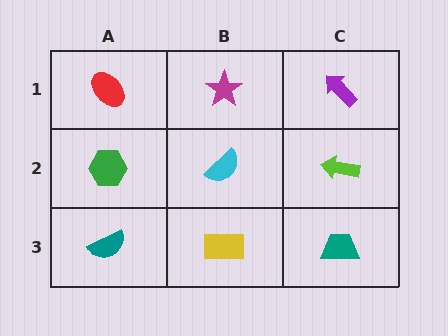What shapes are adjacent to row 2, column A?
A red ellipse (row 1, column A), a teal semicircle (row 3, column A), a cyan semicircle (row 2, column B).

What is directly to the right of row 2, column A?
A cyan semicircle.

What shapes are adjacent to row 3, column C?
A lime arrow (row 2, column C), a yellow rectangle (row 3, column B).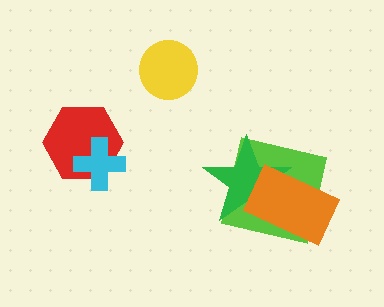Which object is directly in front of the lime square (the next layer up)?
The green star is directly in front of the lime square.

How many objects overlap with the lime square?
2 objects overlap with the lime square.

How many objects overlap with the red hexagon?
1 object overlaps with the red hexagon.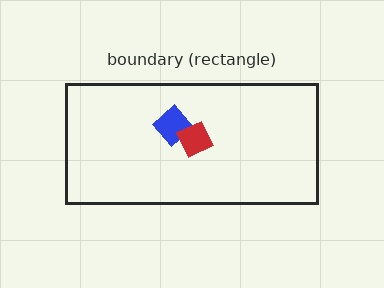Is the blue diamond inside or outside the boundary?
Inside.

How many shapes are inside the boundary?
2 inside, 0 outside.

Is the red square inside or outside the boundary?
Inside.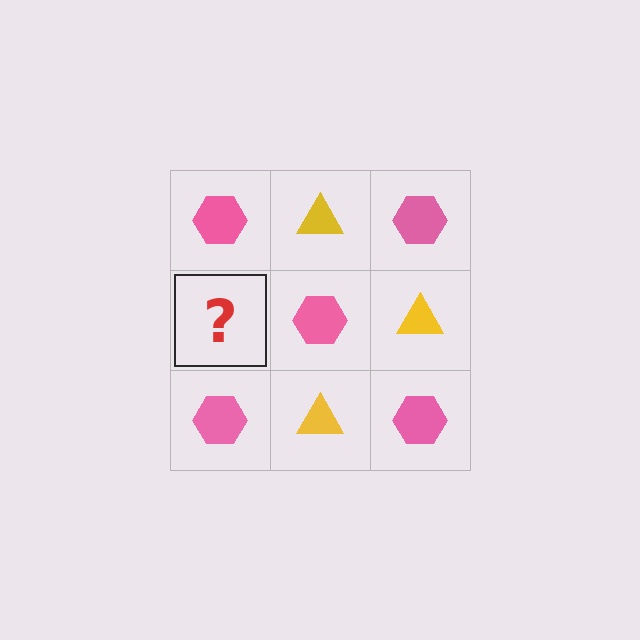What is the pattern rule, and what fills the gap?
The rule is that it alternates pink hexagon and yellow triangle in a checkerboard pattern. The gap should be filled with a yellow triangle.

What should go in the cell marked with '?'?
The missing cell should contain a yellow triangle.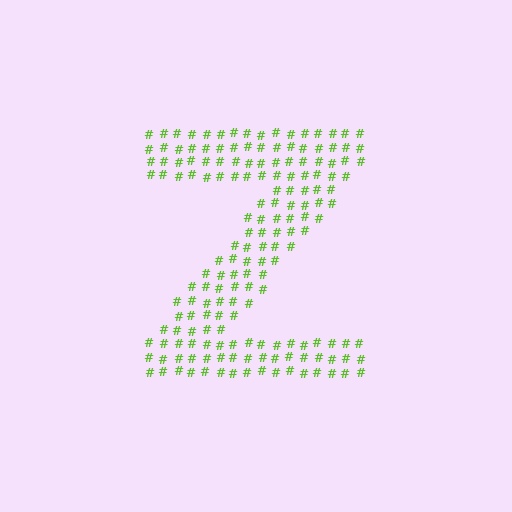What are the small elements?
The small elements are hash symbols.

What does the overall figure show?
The overall figure shows the letter Z.